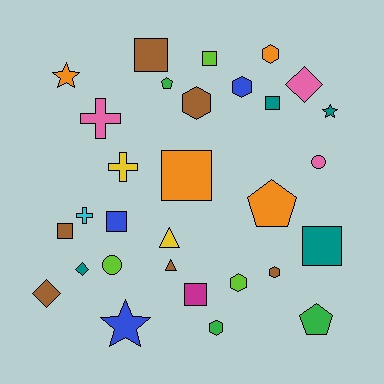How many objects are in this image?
There are 30 objects.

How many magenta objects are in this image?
There is 1 magenta object.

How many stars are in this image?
There are 3 stars.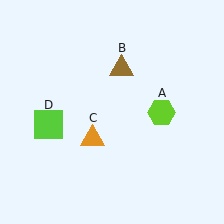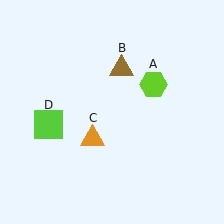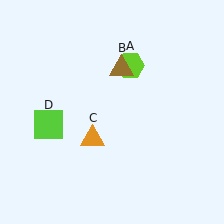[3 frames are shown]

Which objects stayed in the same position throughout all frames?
Brown triangle (object B) and orange triangle (object C) and lime square (object D) remained stationary.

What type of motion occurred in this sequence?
The lime hexagon (object A) rotated counterclockwise around the center of the scene.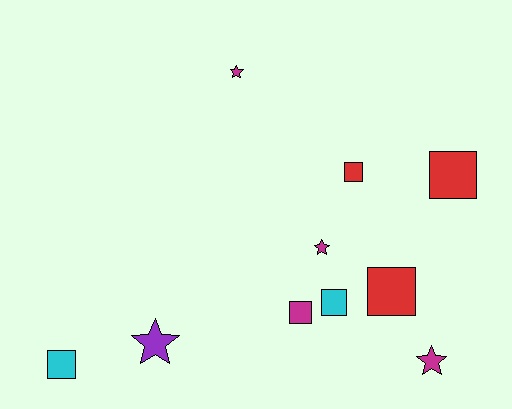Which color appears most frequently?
Magenta, with 4 objects.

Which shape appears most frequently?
Square, with 6 objects.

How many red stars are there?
There are no red stars.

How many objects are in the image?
There are 10 objects.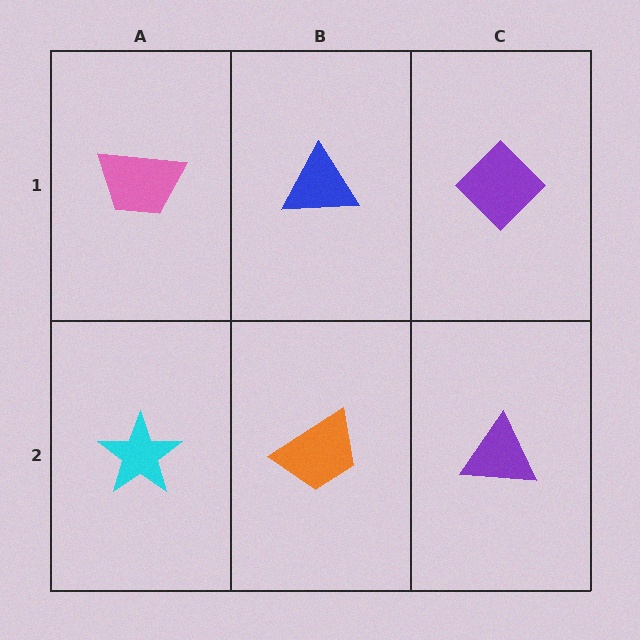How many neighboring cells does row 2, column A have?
2.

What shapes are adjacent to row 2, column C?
A purple diamond (row 1, column C), an orange trapezoid (row 2, column B).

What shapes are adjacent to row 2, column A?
A pink trapezoid (row 1, column A), an orange trapezoid (row 2, column B).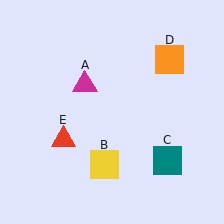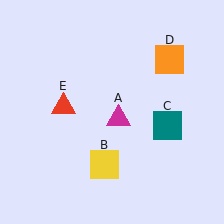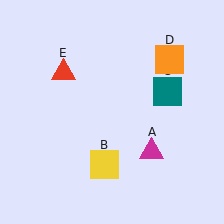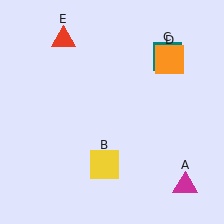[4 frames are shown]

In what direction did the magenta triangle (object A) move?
The magenta triangle (object A) moved down and to the right.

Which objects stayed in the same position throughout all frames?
Yellow square (object B) and orange square (object D) remained stationary.